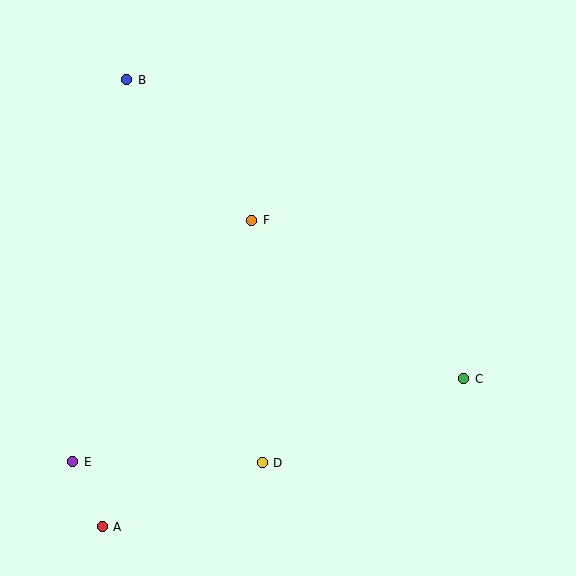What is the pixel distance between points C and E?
The distance between C and E is 400 pixels.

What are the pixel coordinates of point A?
Point A is at (102, 527).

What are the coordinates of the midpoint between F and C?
The midpoint between F and C is at (358, 300).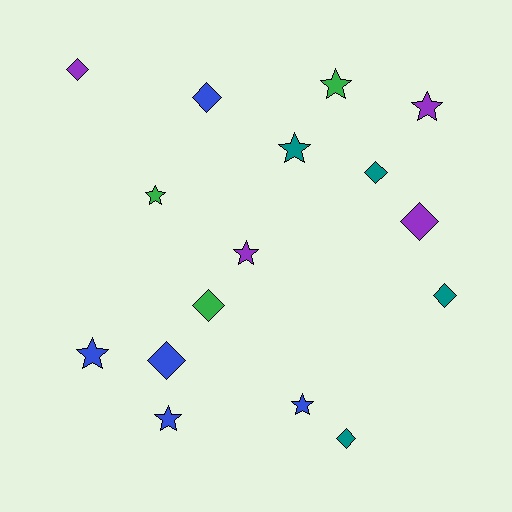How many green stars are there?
There are 2 green stars.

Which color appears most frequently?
Blue, with 5 objects.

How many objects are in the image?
There are 16 objects.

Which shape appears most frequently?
Diamond, with 8 objects.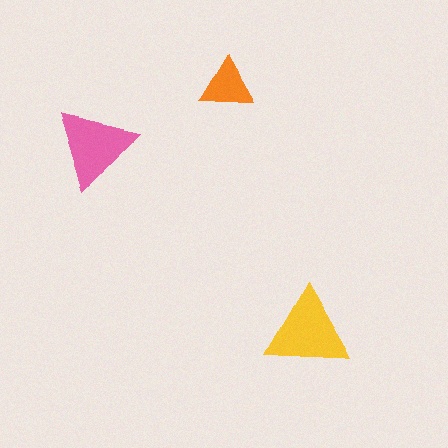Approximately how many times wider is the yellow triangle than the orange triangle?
About 1.5 times wider.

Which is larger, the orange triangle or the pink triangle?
The pink one.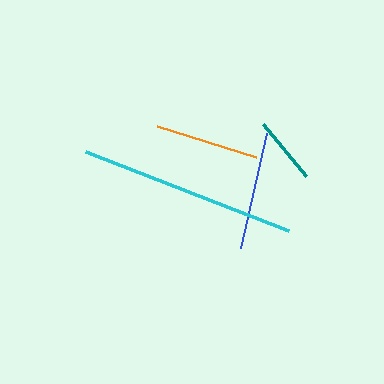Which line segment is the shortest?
The teal line is the shortest at approximately 67 pixels.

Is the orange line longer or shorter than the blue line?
The blue line is longer than the orange line.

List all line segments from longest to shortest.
From longest to shortest: cyan, blue, orange, teal.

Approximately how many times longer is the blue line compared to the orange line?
The blue line is approximately 1.1 times the length of the orange line.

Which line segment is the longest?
The cyan line is the longest at approximately 218 pixels.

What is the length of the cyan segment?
The cyan segment is approximately 218 pixels long.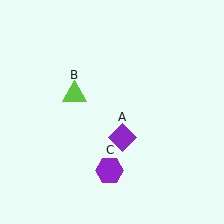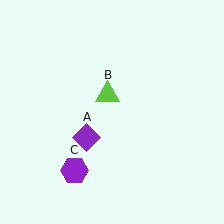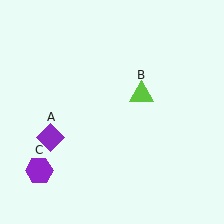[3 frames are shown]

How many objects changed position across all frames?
3 objects changed position: purple diamond (object A), lime triangle (object B), purple hexagon (object C).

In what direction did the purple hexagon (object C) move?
The purple hexagon (object C) moved left.